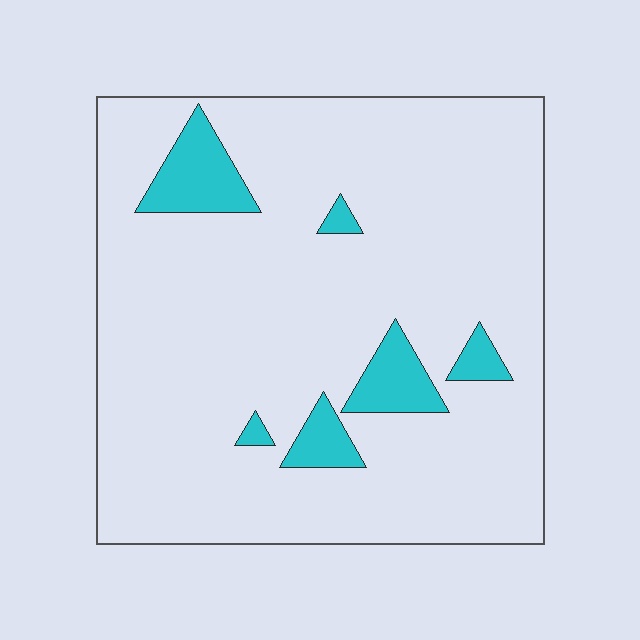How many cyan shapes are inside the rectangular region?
6.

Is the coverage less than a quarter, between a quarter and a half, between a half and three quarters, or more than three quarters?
Less than a quarter.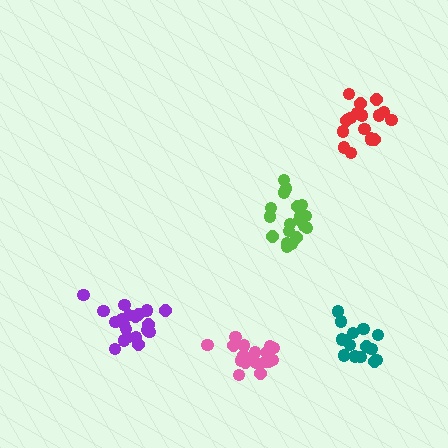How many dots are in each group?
Group 1: 17 dots, Group 2: 20 dots, Group 3: 15 dots, Group 4: 21 dots, Group 5: 18 dots (91 total).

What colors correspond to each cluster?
The clusters are colored: red, purple, teal, lime, pink.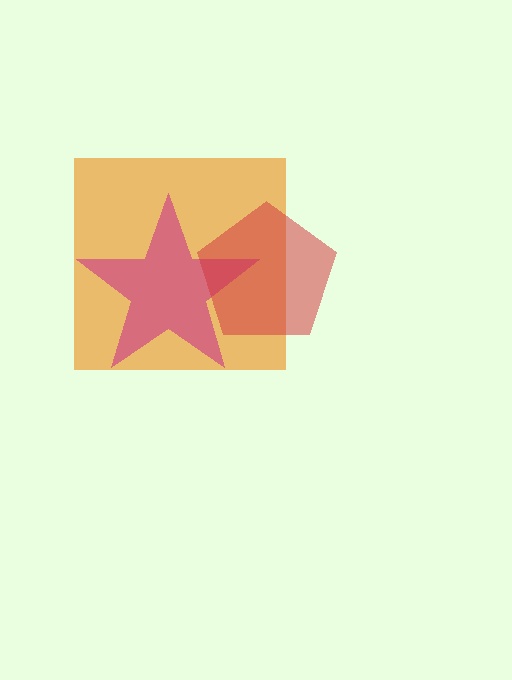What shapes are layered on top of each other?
The layered shapes are: an orange square, a magenta star, a red pentagon.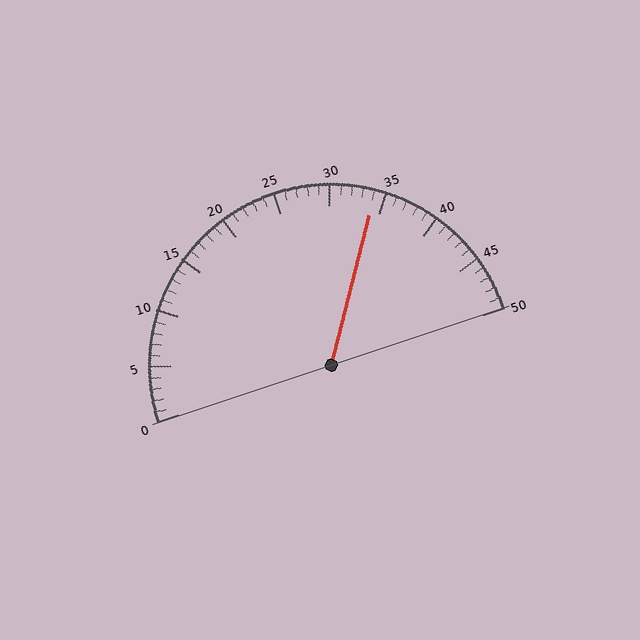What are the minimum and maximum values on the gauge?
The gauge ranges from 0 to 50.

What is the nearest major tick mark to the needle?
The nearest major tick mark is 35.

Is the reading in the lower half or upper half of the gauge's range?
The reading is in the upper half of the range (0 to 50).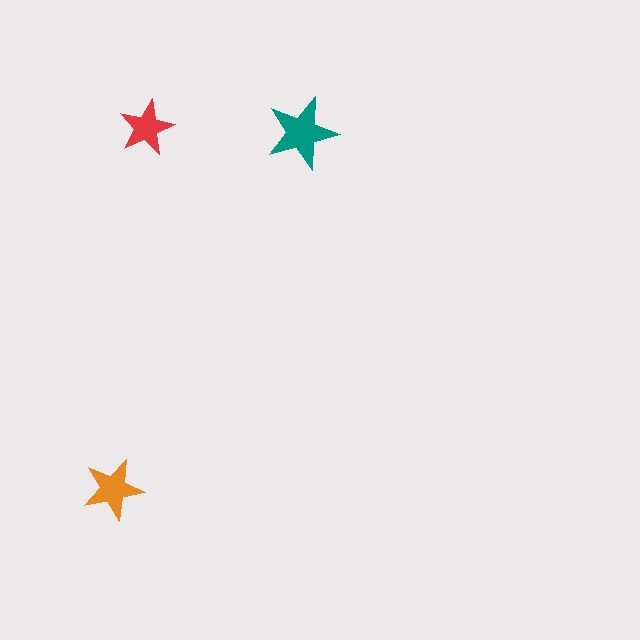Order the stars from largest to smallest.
the teal one, the orange one, the red one.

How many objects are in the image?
There are 3 objects in the image.